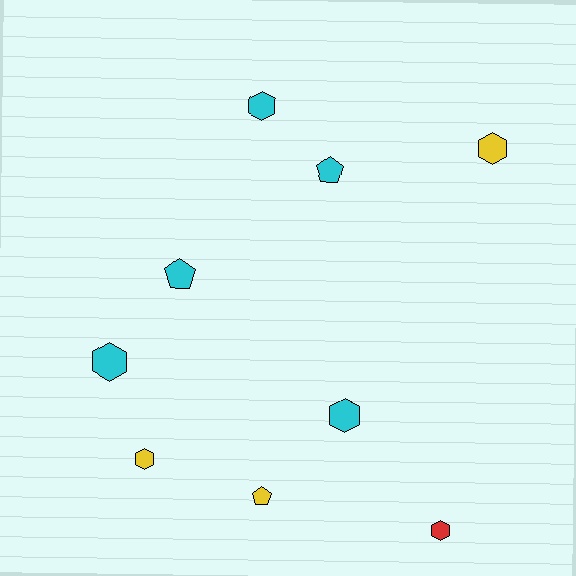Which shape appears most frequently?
Hexagon, with 6 objects.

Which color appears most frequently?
Cyan, with 5 objects.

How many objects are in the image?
There are 9 objects.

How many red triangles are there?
There are no red triangles.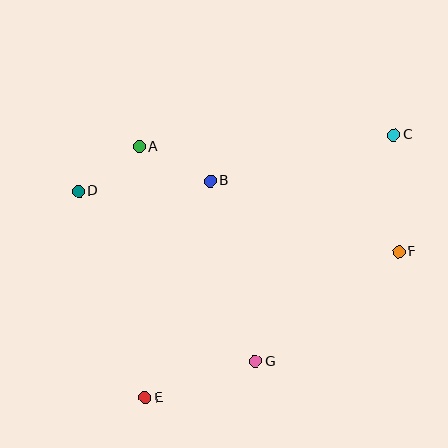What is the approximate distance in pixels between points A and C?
The distance between A and C is approximately 255 pixels.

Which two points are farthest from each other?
Points C and E are farthest from each other.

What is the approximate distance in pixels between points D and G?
The distance between D and G is approximately 246 pixels.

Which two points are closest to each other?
Points A and D are closest to each other.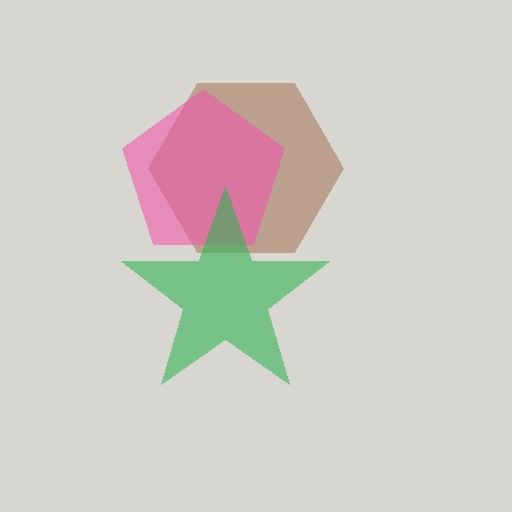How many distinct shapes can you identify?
There are 3 distinct shapes: a brown hexagon, a pink pentagon, a green star.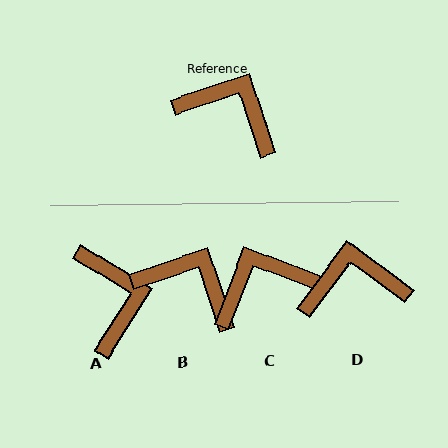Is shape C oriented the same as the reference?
No, it is off by about 50 degrees.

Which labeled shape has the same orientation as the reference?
B.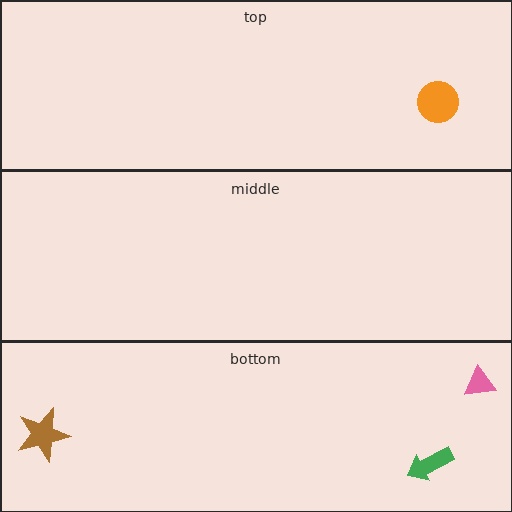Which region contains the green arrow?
The bottom region.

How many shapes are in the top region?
1.